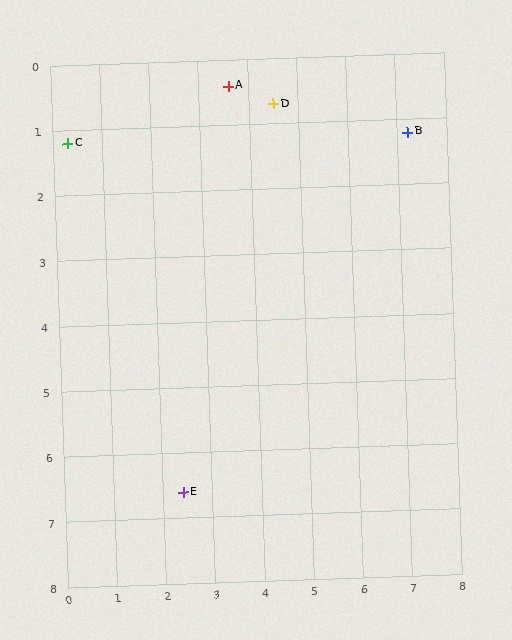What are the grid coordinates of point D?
Point D is at approximately (4.5, 0.7).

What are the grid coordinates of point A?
Point A is at approximately (3.6, 0.4).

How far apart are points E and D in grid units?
Points E and D are about 6.3 grid units apart.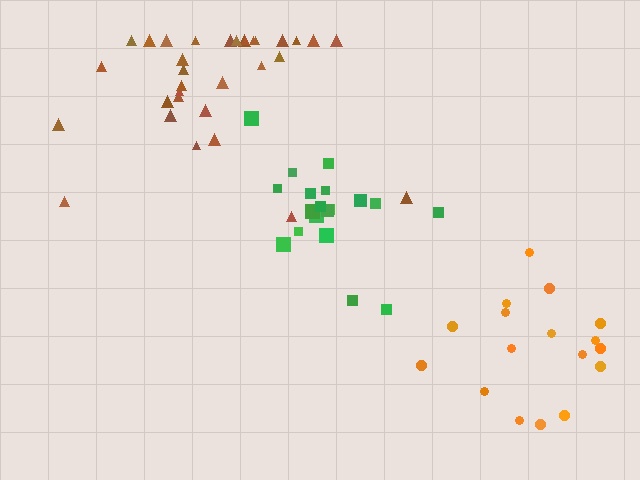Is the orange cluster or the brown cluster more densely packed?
Brown.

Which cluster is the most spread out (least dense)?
Orange.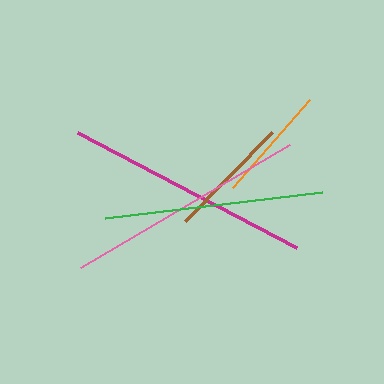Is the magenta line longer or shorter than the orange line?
The magenta line is longer than the orange line.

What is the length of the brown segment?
The brown segment is approximately 124 pixels long.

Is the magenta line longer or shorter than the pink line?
The magenta line is longer than the pink line.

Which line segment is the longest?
The magenta line is the longest at approximately 248 pixels.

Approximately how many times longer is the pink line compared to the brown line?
The pink line is approximately 2.0 times the length of the brown line.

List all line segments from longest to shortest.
From longest to shortest: magenta, pink, green, brown, orange.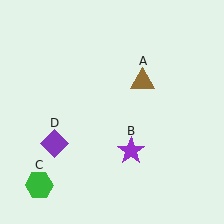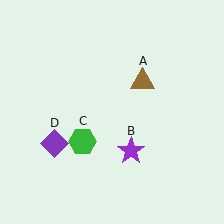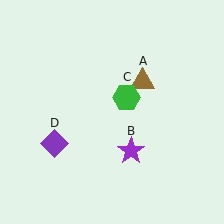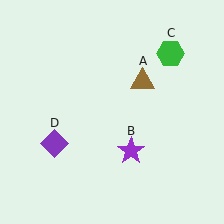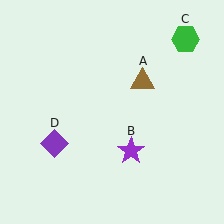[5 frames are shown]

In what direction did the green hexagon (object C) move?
The green hexagon (object C) moved up and to the right.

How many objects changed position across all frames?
1 object changed position: green hexagon (object C).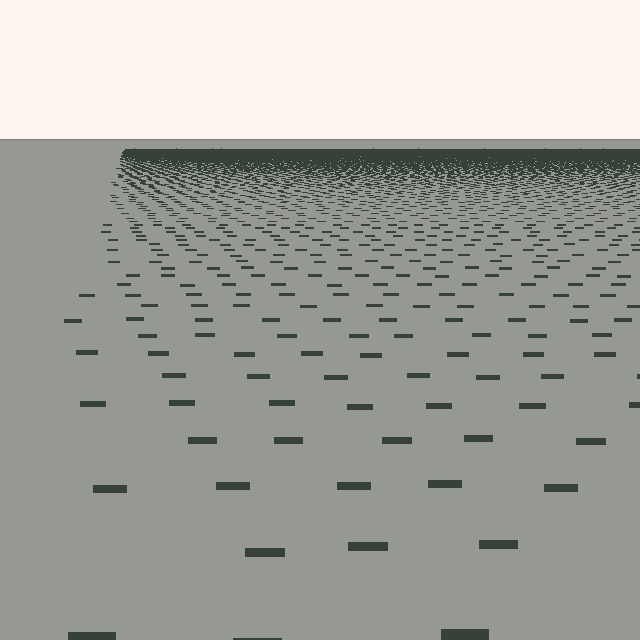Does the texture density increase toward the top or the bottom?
Density increases toward the top.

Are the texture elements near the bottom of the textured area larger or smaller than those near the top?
Larger. Near the bottom, elements are closer to the viewer and appear at a bigger on-screen size.